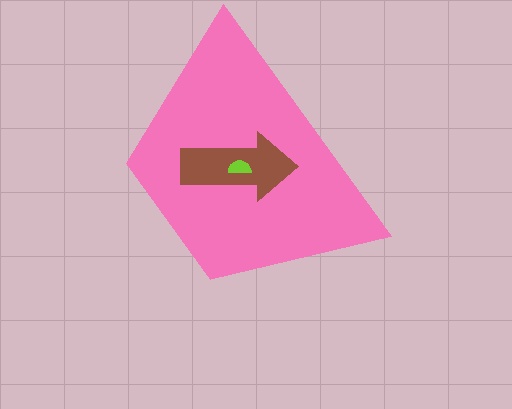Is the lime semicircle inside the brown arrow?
Yes.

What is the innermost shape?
The lime semicircle.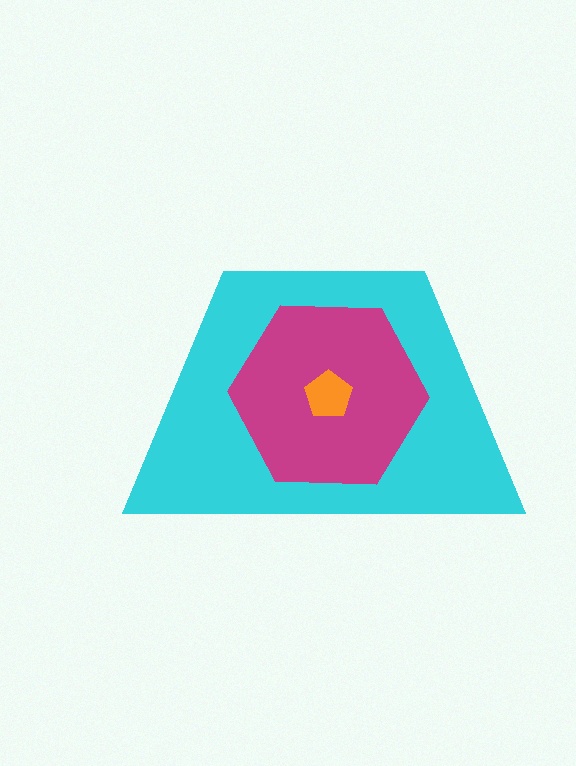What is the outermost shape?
The cyan trapezoid.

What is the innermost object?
The orange pentagon.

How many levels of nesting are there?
3.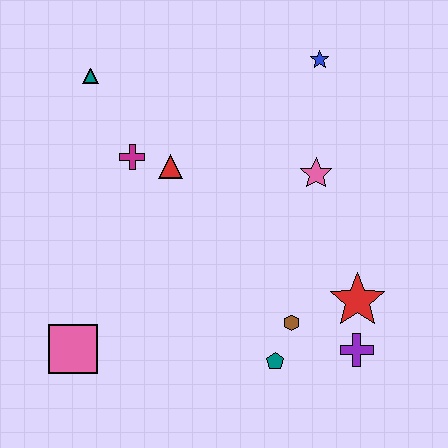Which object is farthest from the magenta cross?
The purple cross is farthest from the magenta cross.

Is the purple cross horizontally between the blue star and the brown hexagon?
No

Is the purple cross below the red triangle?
Yes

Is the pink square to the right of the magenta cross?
No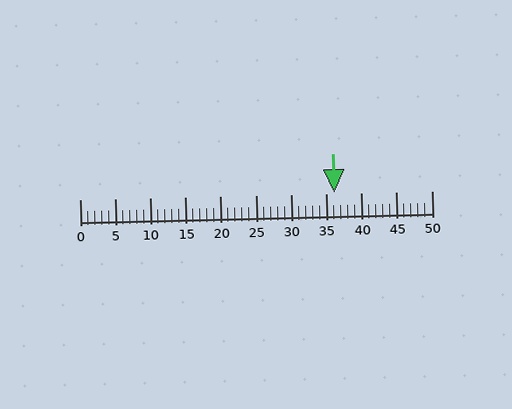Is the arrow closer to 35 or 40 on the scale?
The arrow is closer to 35.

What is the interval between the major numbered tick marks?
The major tick marks are spaced 5 units apart.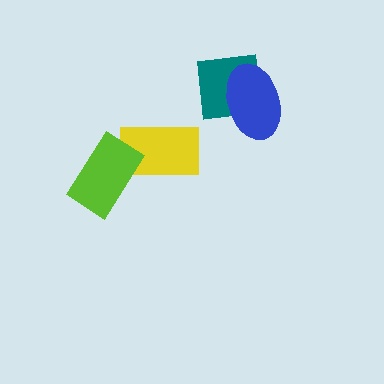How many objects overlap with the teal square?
1 object overlaps with the teal square.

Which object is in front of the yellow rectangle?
The lime rectangle is in front of the yellow rectangle.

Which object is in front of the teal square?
The blue ellipse is in front of the teal square.